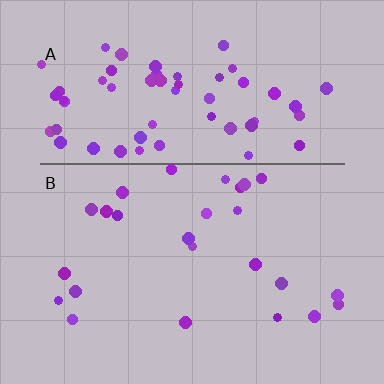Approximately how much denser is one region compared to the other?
Approximately 2.4× — region A over region B.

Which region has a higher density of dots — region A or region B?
A (the top).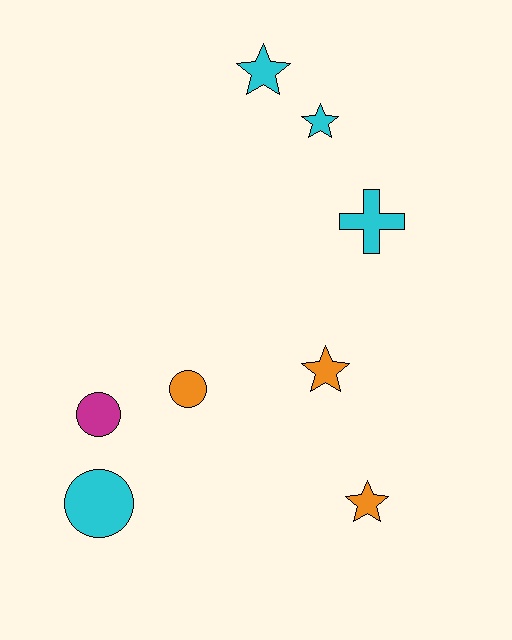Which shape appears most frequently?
Star, with 4 objects.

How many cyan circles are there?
There is 1 cyan circle.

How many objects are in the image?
There are 8 objects.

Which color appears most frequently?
Cyan, with 4 objects.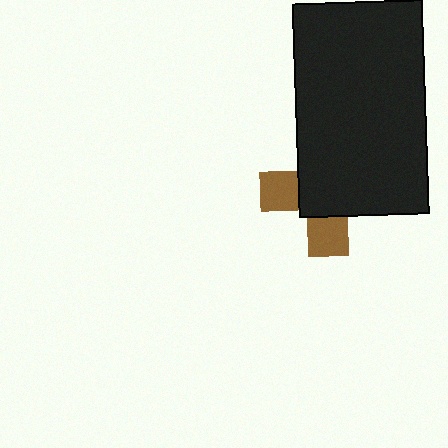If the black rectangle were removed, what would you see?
You would see the complete brown cross.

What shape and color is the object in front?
The object in front is a black rectangle.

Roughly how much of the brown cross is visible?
A small part of it is visible (roughly 34%).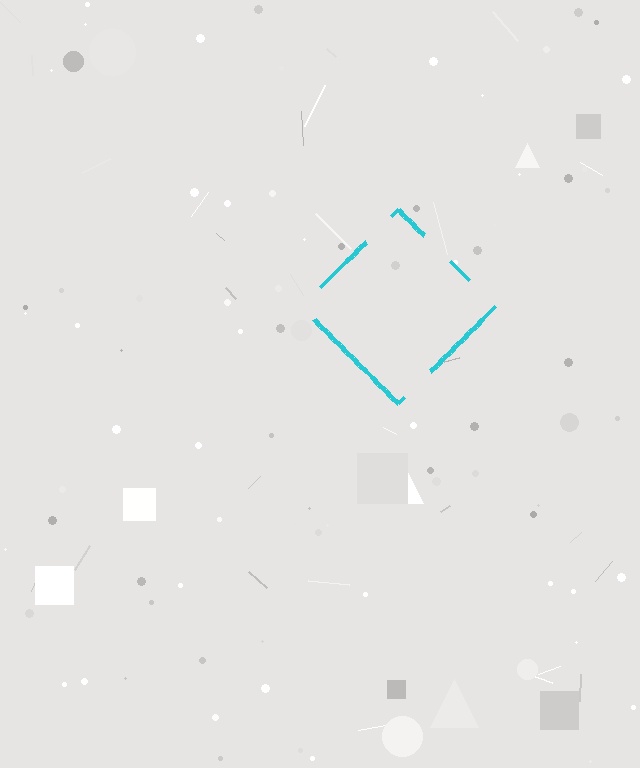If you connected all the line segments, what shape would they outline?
They would outline a diamond.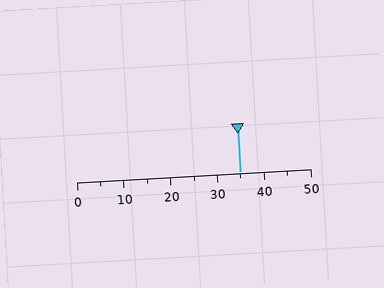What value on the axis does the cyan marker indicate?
The marker indicates approximately 35.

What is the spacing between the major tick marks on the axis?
The major ticks are spaced 10 apart.